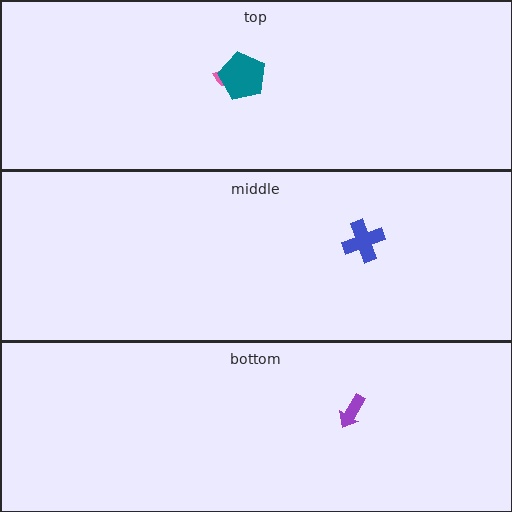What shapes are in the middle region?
The blue cross.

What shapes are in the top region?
The pink semicircle, the teal pentagon.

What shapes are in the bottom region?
The purple arrow.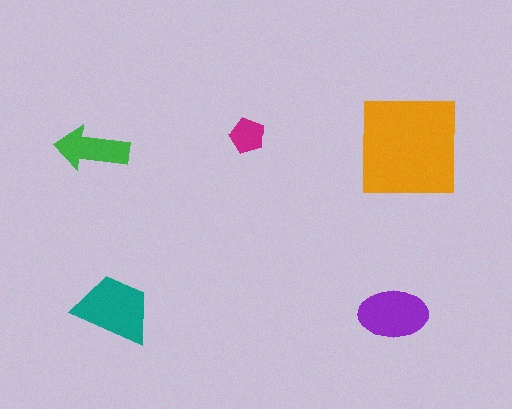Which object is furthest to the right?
The orange square is rightmost.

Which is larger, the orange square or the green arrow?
The orange square.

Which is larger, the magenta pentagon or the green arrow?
The green arrow.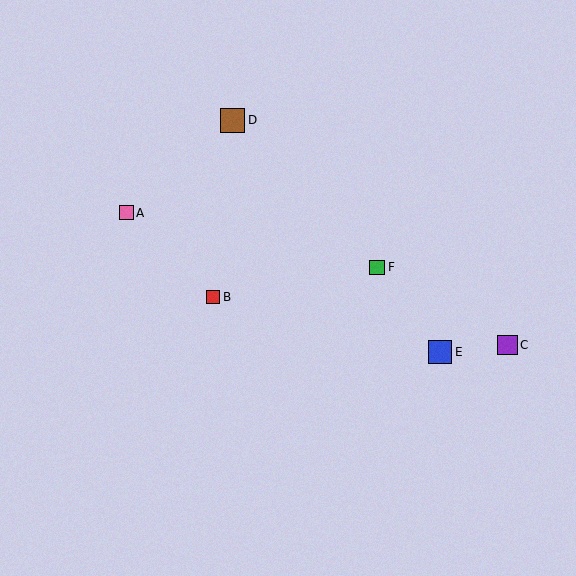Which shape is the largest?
The brown square (labeled D) is the largest.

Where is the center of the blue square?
The center of the blue square is at (440, 352).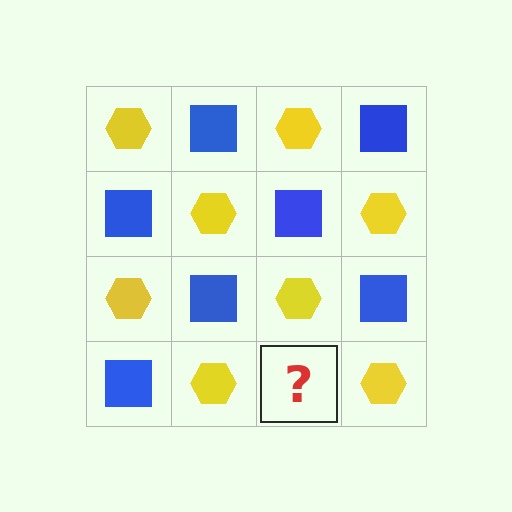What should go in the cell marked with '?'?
The missing cell should contain a blue square.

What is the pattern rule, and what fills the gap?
The rule is that it alternates yellow hexagon and blue square in a checkerboard pattern. The gap should be filled with a blue square.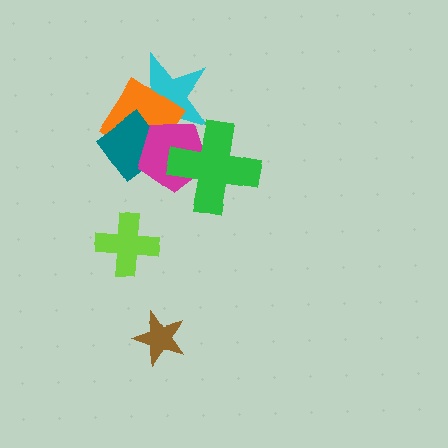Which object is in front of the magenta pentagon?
The green cross is in front of the magenta pentagon.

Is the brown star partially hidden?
No, no other shape covers it.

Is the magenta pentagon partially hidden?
Yes, it is partially covered by another shape.